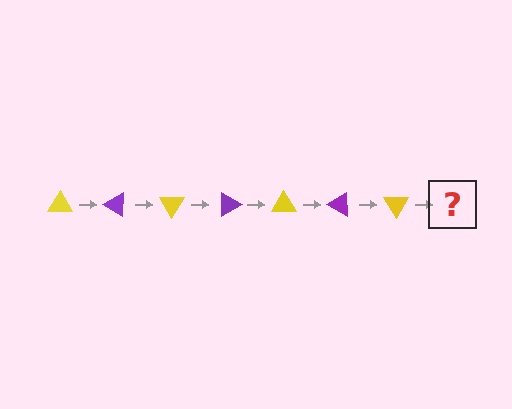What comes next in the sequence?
The next element should be a purple triangle, rotated 210 degrees from the start.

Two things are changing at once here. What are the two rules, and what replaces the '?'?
The two rules are that it rotates 30 degrees each step and the color cycles through yellow and purple. The '?' should be a purple triangle, rotated 210 degrees from the start.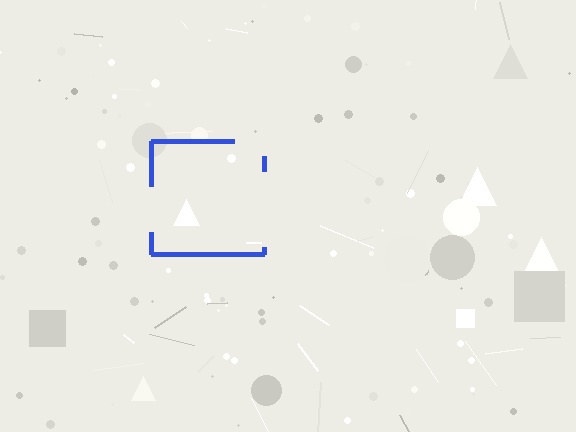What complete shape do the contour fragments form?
The contour fragments form a square.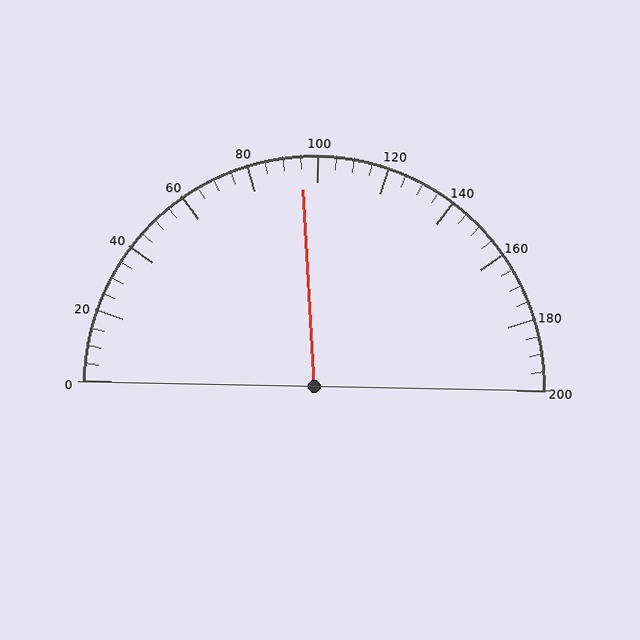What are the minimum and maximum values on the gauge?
The gauge ranges from 0 to 200.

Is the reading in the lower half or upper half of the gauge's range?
The reading is in the lower half of the range (0 to 200).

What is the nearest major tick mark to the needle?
The nearest major tick mark is 100.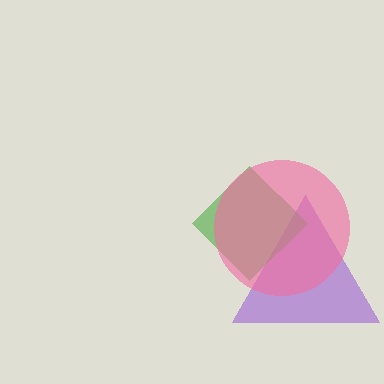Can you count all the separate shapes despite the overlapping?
Yes, there are 3 separate shapes.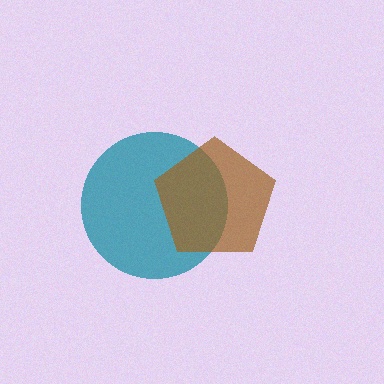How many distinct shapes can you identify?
There are 2 distinct shapes: a teal circle, a brown pentagon.